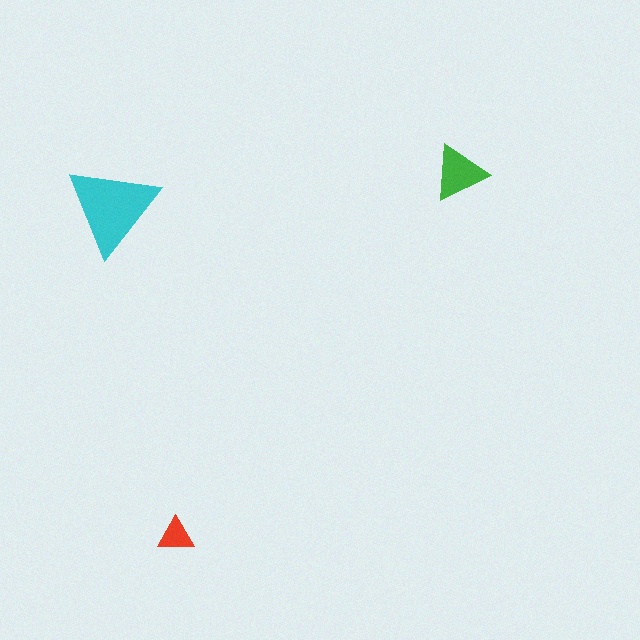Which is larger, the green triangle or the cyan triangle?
The cyan one.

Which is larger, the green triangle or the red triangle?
The green one.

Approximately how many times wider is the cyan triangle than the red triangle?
About 2.5 times wider.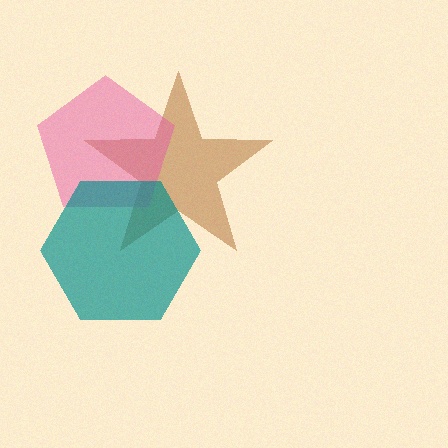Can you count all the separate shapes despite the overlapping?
Yes, there are 3 separate shapes.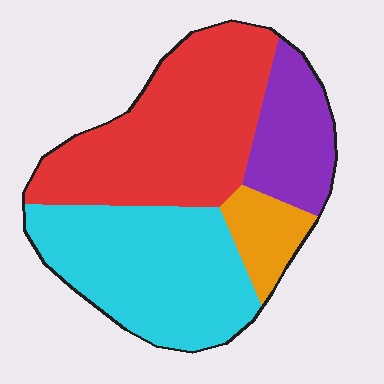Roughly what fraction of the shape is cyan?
Cyan takes up about three eighths (3/8) of the shape.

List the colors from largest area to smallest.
From largest to smallest: red, cyan, purple, orange.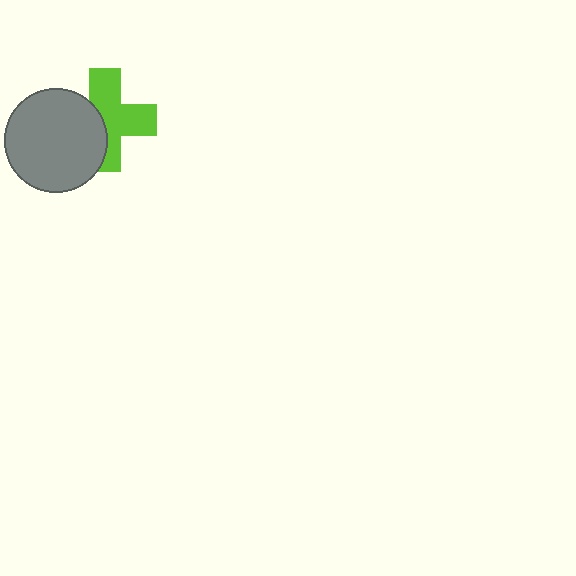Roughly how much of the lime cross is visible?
About half of it is visible (roughly 62%).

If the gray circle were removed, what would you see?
You would see the complete lime cross.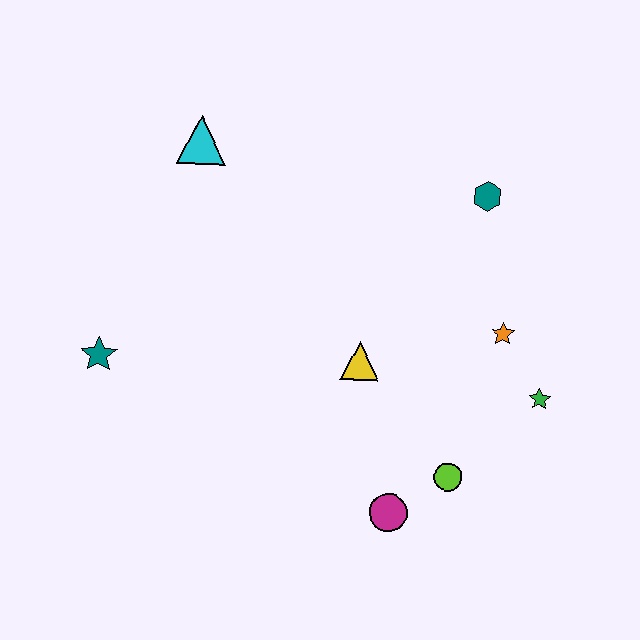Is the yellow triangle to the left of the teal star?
No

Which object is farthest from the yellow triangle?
The cyan triangle is farthest from the yellow triangle.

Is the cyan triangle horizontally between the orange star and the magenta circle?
No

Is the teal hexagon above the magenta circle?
Yes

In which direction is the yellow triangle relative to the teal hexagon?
The yellow triangle is below the teal hexagon.